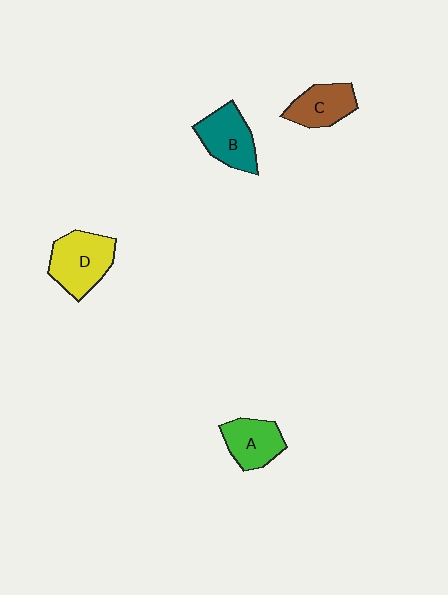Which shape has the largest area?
Shape D (yellow).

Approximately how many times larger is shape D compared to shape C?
Approximately 1.4 times.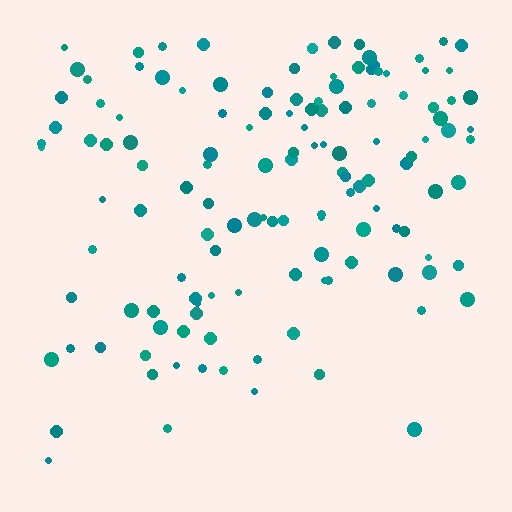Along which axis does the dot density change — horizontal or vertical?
Vertical.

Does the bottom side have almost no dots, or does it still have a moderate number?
Still a moderate number, just noticeably fewer than the top.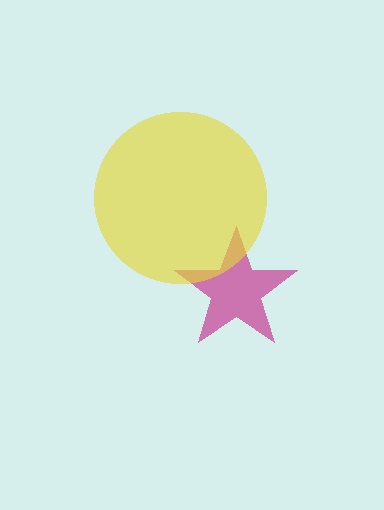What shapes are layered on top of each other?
The layered shapes are: a magenta star, a yellow circle.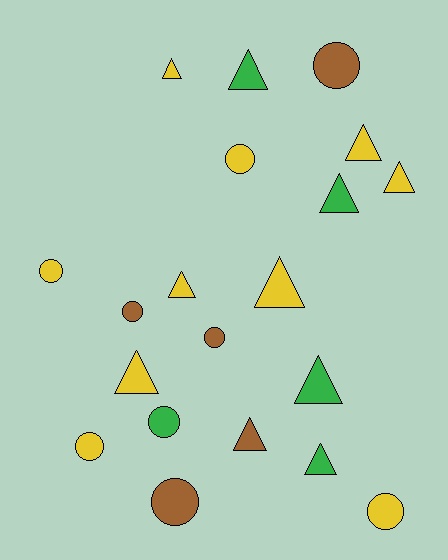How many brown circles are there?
There are 4 brown circles.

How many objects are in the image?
There are 20 objects.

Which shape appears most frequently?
Triangle, with 11 objects.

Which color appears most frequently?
Yellow, with 10 objects.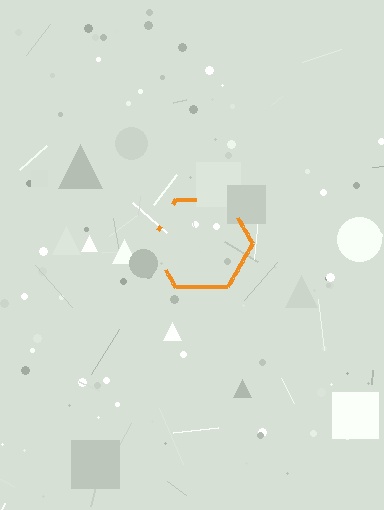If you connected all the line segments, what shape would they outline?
They would outline a hexagon.